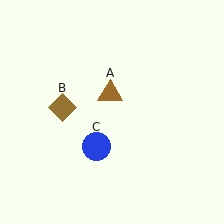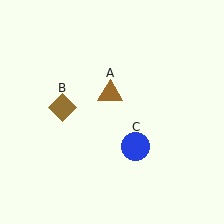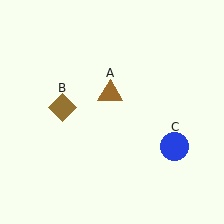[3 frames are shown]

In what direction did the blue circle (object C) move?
The blue circle (object C) moved right.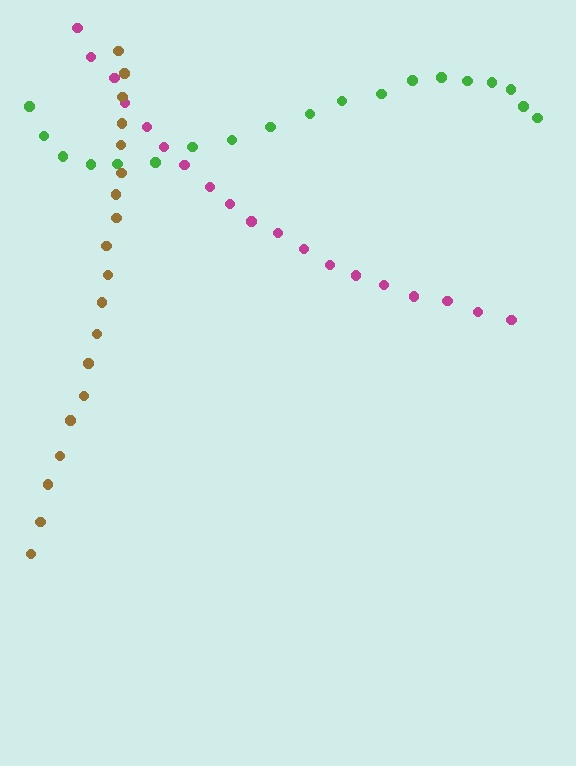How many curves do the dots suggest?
There are 3 distinct paths.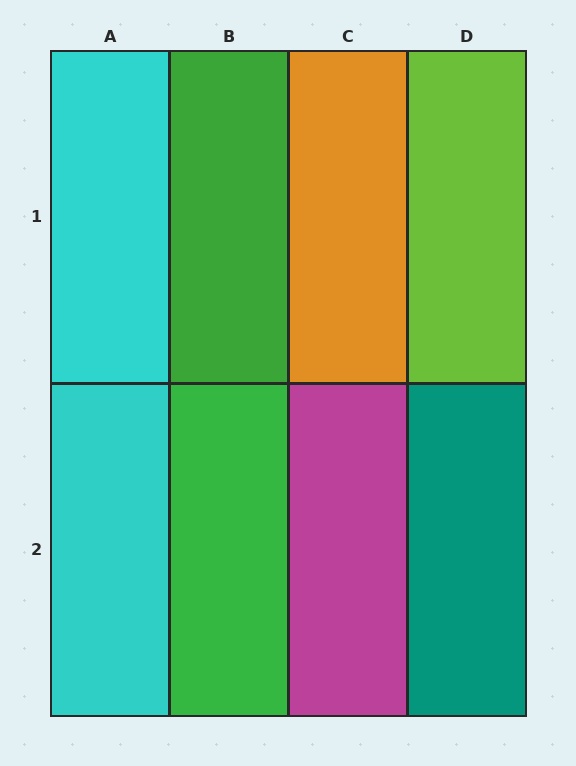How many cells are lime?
1 cell is lime.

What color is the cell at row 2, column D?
Teal.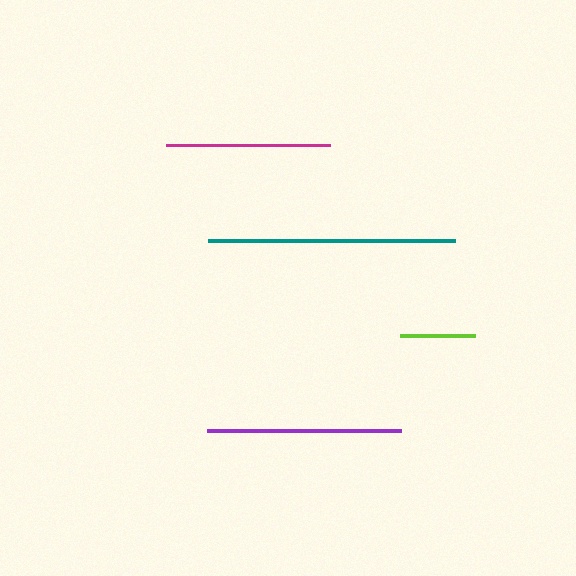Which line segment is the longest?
The teal line is the longest at approximately 246 pixels.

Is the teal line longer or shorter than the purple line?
The teal line is longer than the purple line.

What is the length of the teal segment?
The teal segment is approximately 246 pixels long.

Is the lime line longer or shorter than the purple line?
The purple line is longer than the lime line.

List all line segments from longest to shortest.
From longest to shortest: teal, purple, magenta, lime.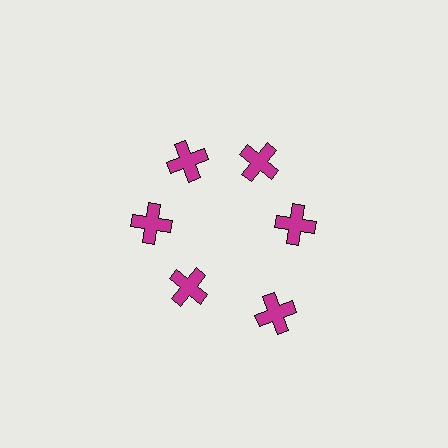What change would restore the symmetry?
The symmetry would be restored by moving it inward, back onto the ring so that all 6 crosses sit at equal angles and equal distance from the center.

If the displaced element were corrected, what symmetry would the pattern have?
It would have 6-fold rotational symmetry — the pattern would map onto itself every 60 degrees.